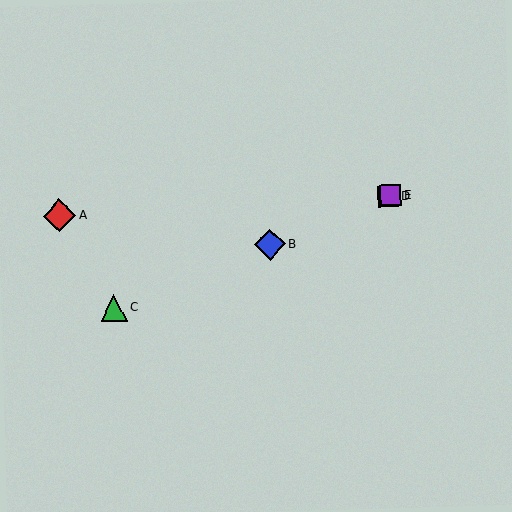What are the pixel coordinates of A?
Object A is at (59, 216).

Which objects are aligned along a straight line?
Objects B, C, D, E are aligned along a straight line.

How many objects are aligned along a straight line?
4 objects (B, C, D, E) are aligned along a straight line.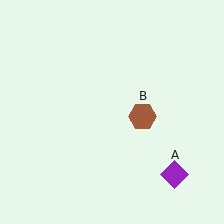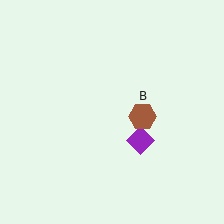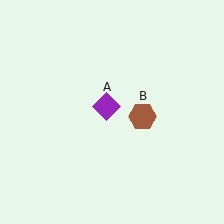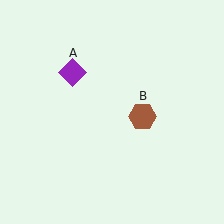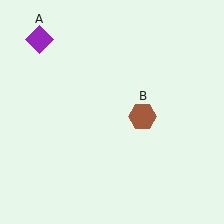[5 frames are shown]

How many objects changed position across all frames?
1 object changed position: purple diamond (object A).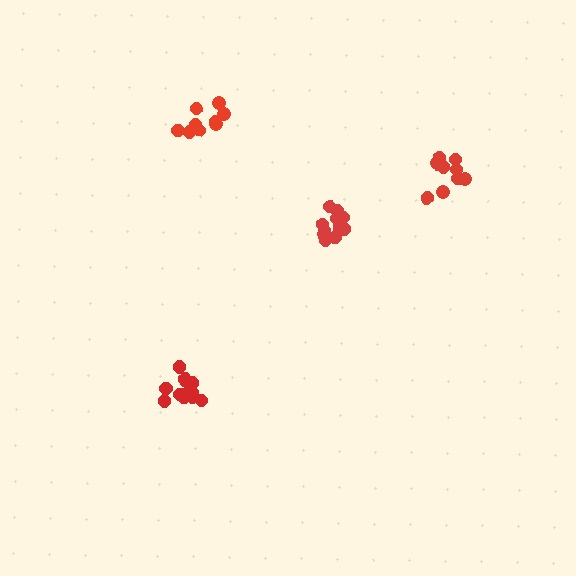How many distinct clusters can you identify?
There are 4 distinct clusters.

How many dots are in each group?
Group 1: 13 dots, Group 2: 12 dots, Group 3: 9 dots, Group 4: 9 dots (43 total).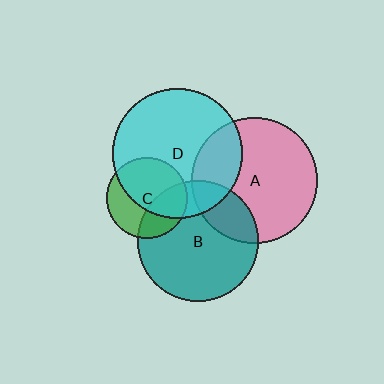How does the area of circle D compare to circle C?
Approximately 2.6 times.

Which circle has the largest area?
Circle D (cyan).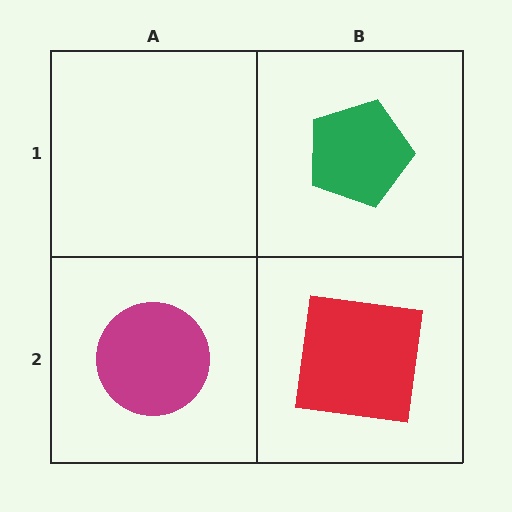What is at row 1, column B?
A green pentagon.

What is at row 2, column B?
A red square.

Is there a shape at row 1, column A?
No, that cell is empty.